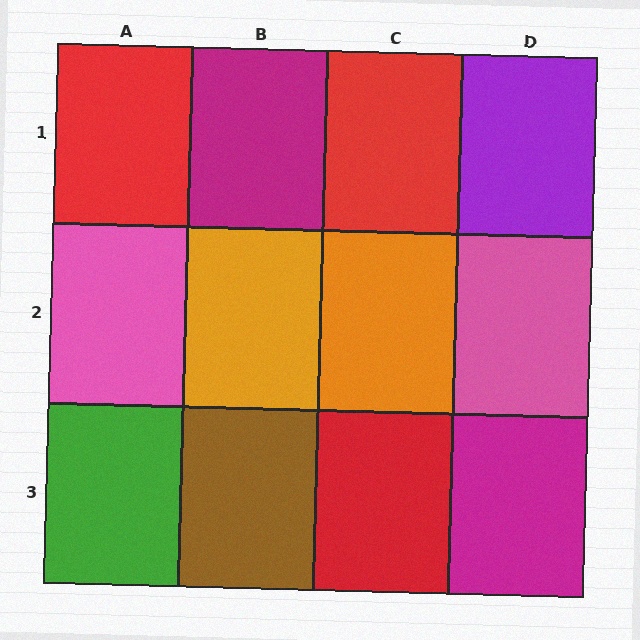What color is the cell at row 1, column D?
Purple.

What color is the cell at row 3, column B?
Brown.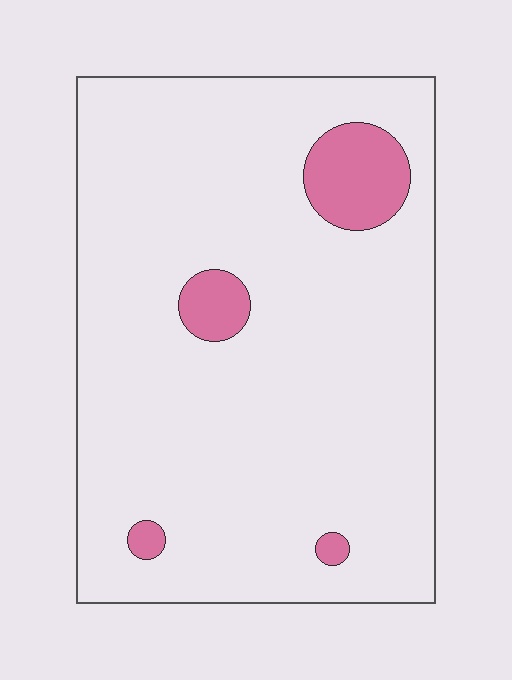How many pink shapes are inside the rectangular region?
4.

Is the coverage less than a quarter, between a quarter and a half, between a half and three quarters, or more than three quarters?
Less than a quarter.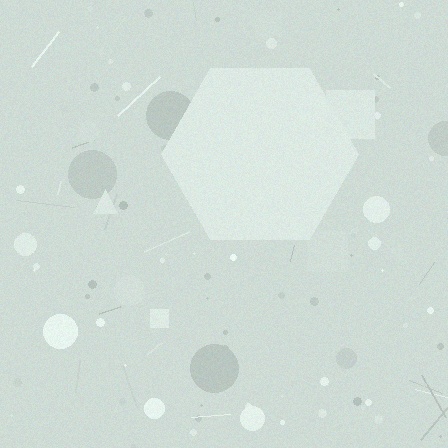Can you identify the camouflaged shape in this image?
The camouflaged shape is a hexagon.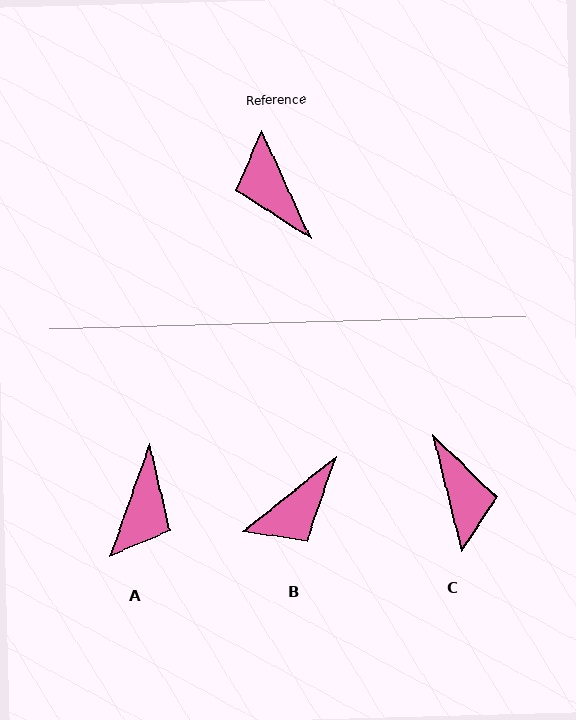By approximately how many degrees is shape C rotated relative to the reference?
Approximately 169 degrees counter-clockwise.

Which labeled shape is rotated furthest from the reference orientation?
C, about 169 degrees away.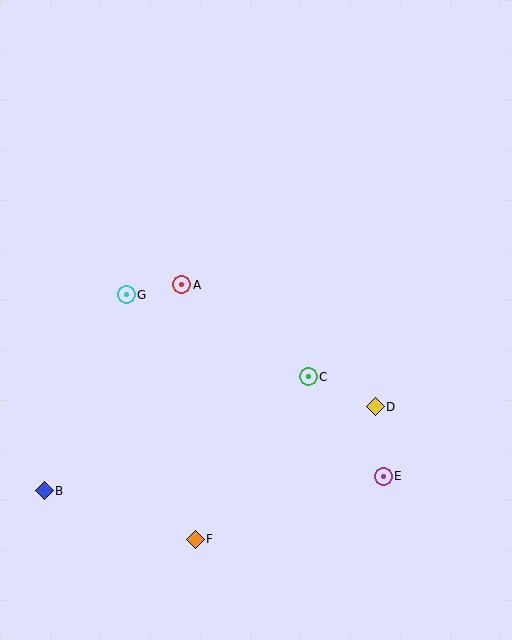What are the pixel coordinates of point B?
Point B is at (44, 491).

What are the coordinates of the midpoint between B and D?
The midpoint between B and D is at (210, 449).